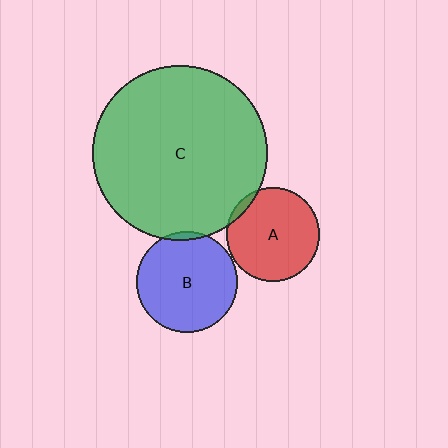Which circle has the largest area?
Circle C (green).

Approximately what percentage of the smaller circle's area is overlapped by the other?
Approximately 5%.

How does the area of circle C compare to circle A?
Approximately 3.5 times.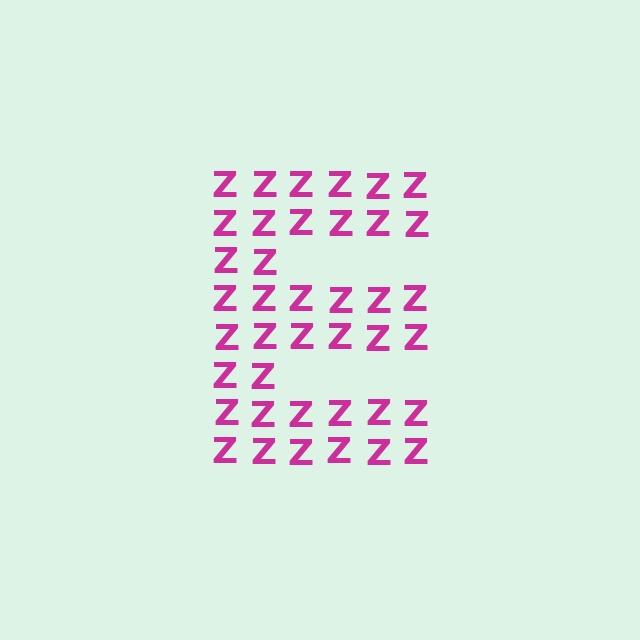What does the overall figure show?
The overall figure shows the letter E.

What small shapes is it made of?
It is made of small letter Z's.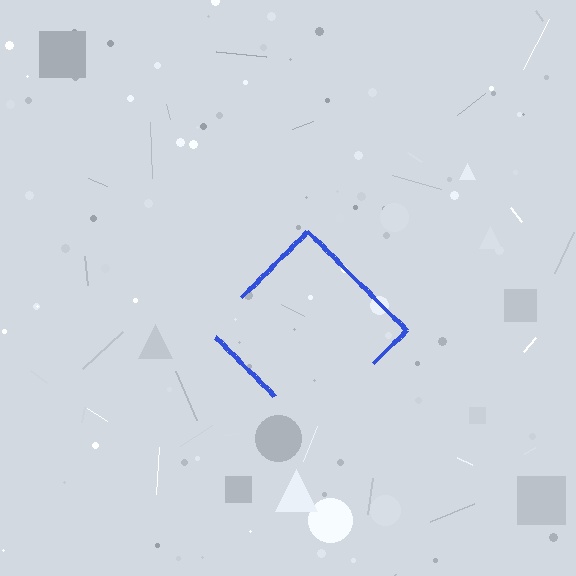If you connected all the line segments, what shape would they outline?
They would outline a diamond.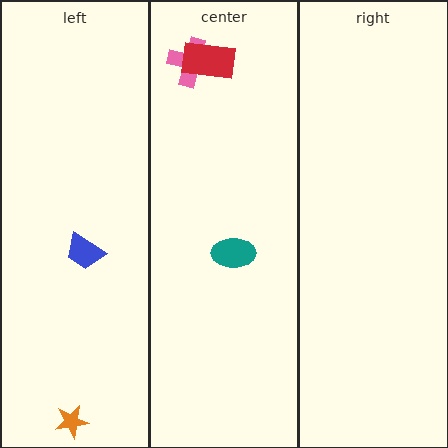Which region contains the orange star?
The left region.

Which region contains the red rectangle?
The center region.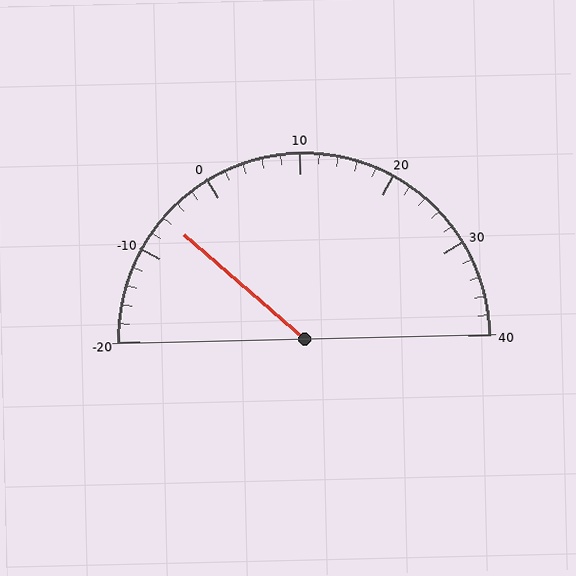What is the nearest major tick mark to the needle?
The nearest major tick mark is -10.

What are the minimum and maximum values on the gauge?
The gauge ranges from -20 to 40.